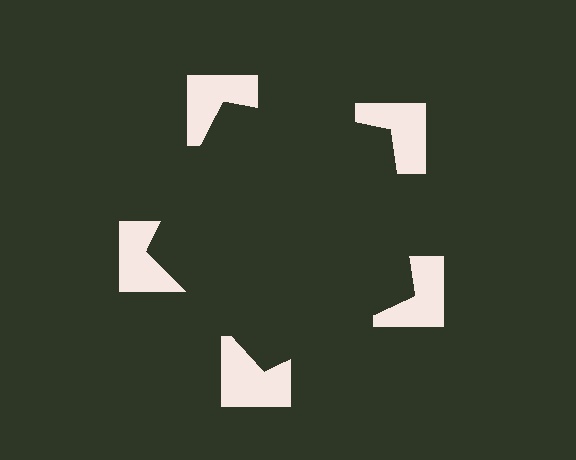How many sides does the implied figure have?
5 sides.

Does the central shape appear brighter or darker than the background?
It typically appears slightly darker than the background, even though no actual brightness change is drawn.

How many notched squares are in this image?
There are 5 — one at each vertex of the illusory pentagon.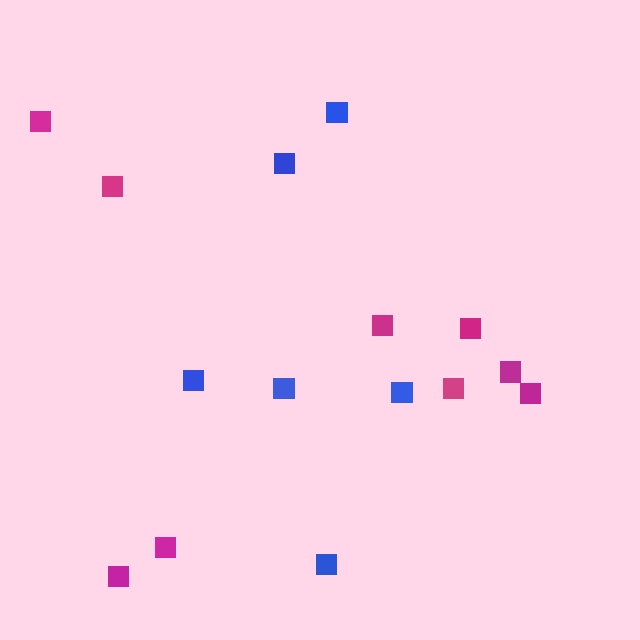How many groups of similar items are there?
There are 2 groups: one group of magenta squares (9) and one group of blue squares (6).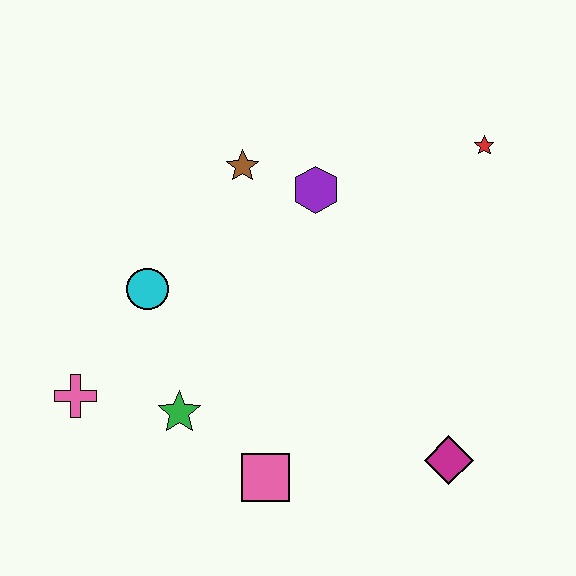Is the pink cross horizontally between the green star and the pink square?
No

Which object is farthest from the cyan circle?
The red star is farthest from the cyan circle.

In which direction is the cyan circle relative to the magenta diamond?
The cyan circle is to the left of the magenta diamond.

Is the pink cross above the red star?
No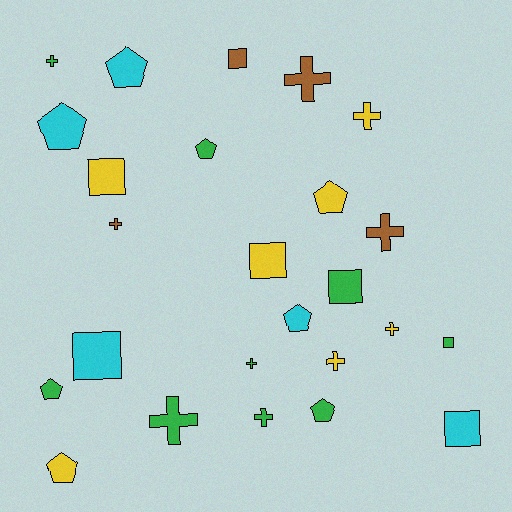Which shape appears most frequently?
Cross, with 10 objects.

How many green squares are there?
There are 2 green squares.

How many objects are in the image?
There are 25 objects.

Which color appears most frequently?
Green, with 9 objects.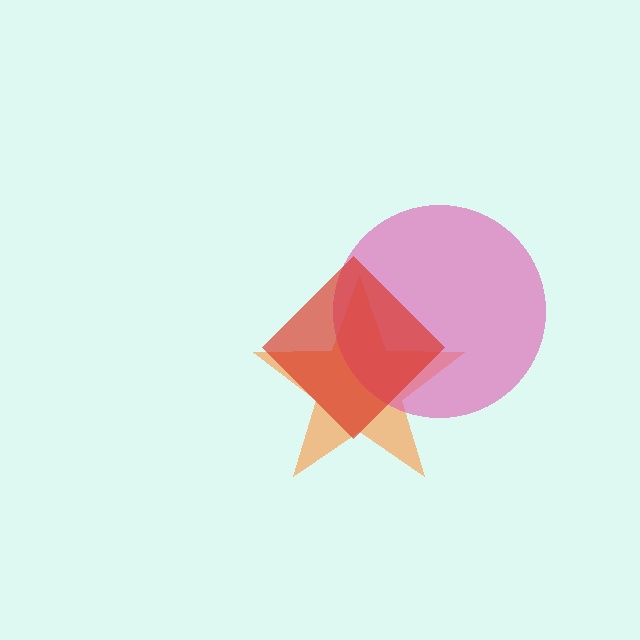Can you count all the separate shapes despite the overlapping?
Yes, there are 3 separate shapes.